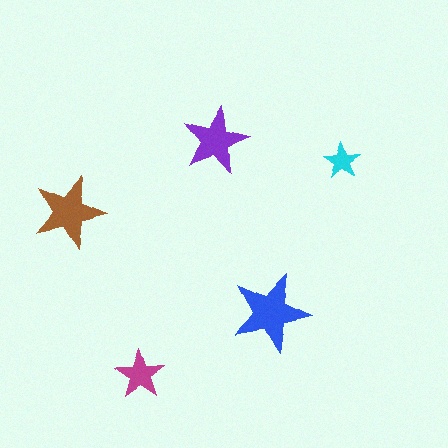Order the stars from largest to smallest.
the blue one, the brown one, the purple one, the magenta one, the cyan one.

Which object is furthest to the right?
The cyan star is rightmost.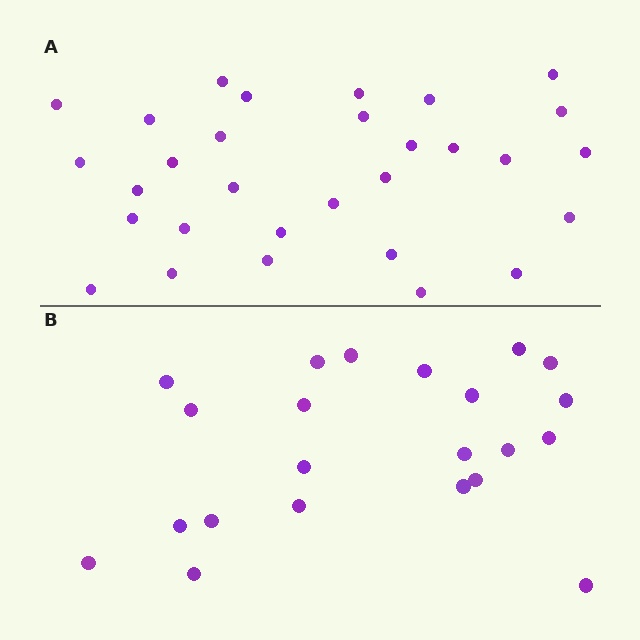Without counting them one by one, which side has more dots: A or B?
Region A (the top region) has more dots.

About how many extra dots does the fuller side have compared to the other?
Region A has roughly 8 or so more dots than region B.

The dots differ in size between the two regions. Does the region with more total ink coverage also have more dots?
No. Region B has more total ink coverage because its dots are larger, but region A actually contains more individual dots. Total area can be misleading — the number of items is what matters here.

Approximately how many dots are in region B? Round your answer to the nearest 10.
About 20 dots. (The exact count is 22, which rounds to 20.)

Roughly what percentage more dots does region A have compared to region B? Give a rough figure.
About 35% more.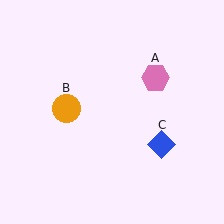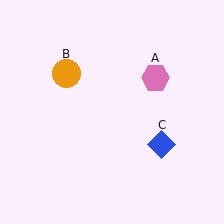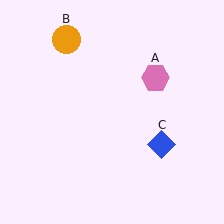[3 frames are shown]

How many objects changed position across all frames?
1 object changed position: orange circle (object B).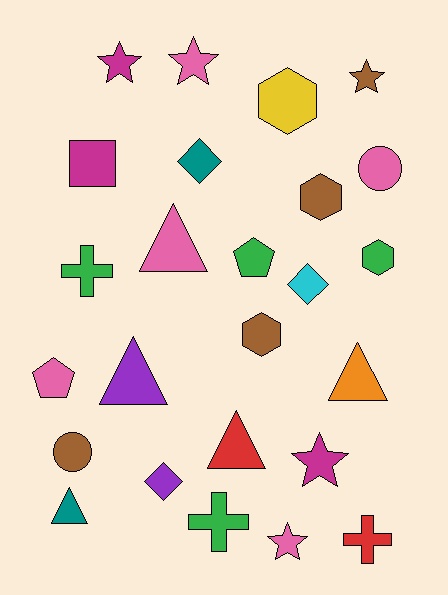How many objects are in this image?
There are 25 objects.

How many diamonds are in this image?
There are 3 diamonds.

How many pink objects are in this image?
There are 5 pink objects.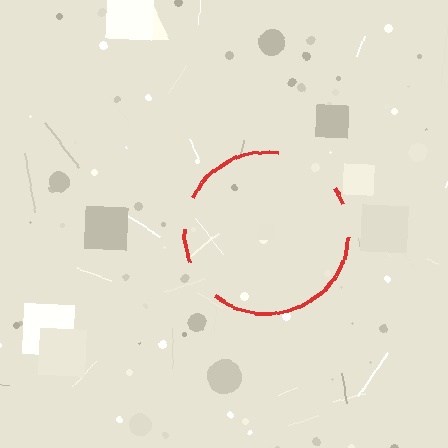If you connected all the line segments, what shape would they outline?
They would outline a circle.